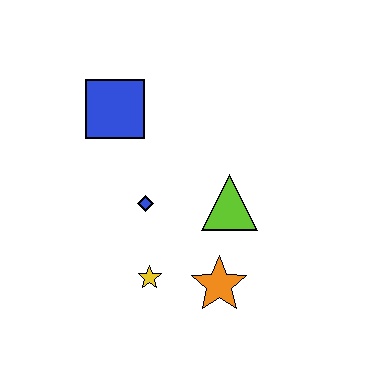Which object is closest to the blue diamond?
The yellow star is closest to the blue diamond.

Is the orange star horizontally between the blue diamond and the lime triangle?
Yes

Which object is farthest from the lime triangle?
The blue square is farthest from the lime triangle.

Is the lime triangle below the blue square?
Yes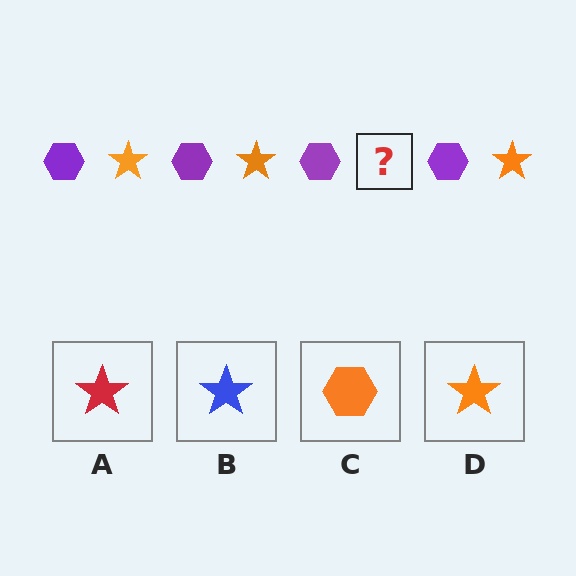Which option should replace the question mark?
Option D.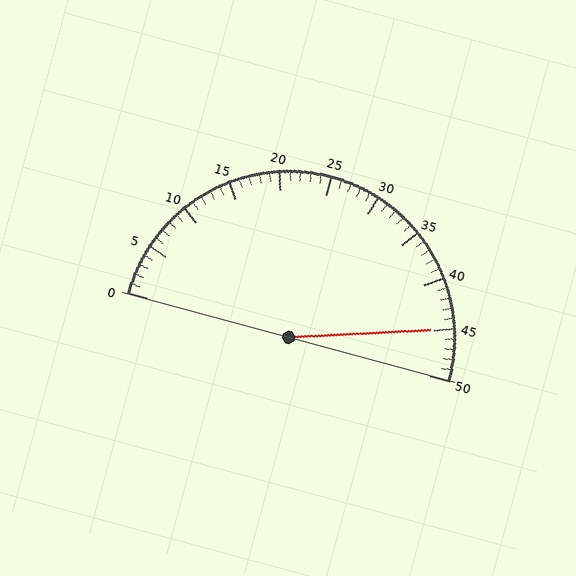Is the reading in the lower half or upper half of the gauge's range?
The reading is in the upper half of the range (0 to 50).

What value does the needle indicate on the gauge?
The needle indicates approximately 45.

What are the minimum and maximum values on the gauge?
The gauge ranges from 0 to 50.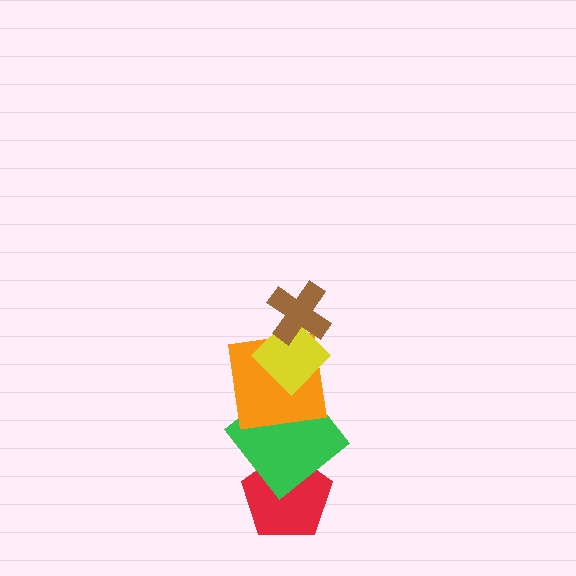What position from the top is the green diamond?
The green diamond is 4th from the top.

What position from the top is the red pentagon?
The red pentagon is 5th from the top.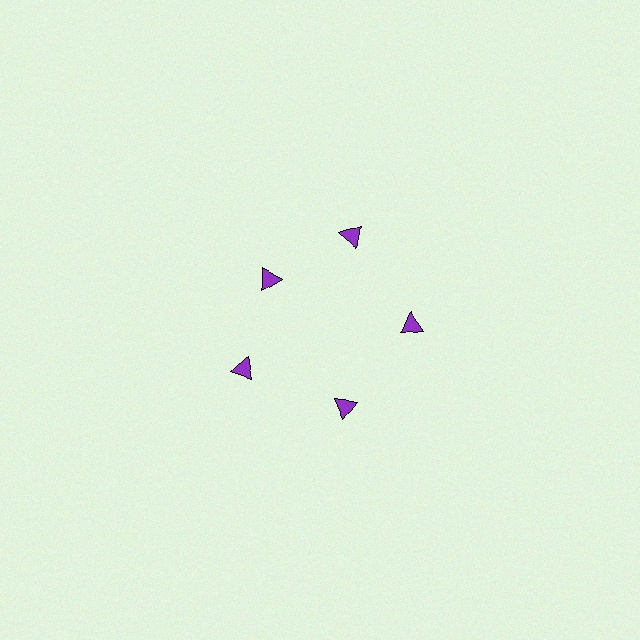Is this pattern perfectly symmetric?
No. The 5 purple triangles are arranged in a ring, but one element near the 10 o'clock position is pulled inward toward the center, breaking the 5-fold rotational symmetry.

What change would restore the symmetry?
The symmetry would be restored by moving it outward, back onto the ring so that all 5 triangles sit at equal angles and equal distance from the center.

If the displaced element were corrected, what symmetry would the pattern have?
It would have 5-fold rotational symmetry — the pattern would map onto itself every 72 degrees.